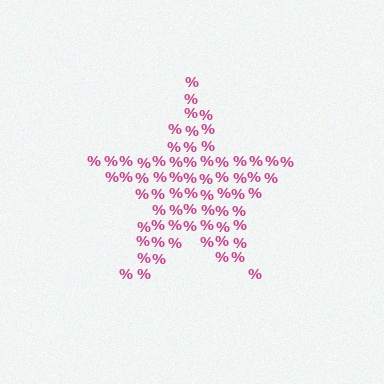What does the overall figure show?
The overall figure shows a star.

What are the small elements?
The small elements are percent signs.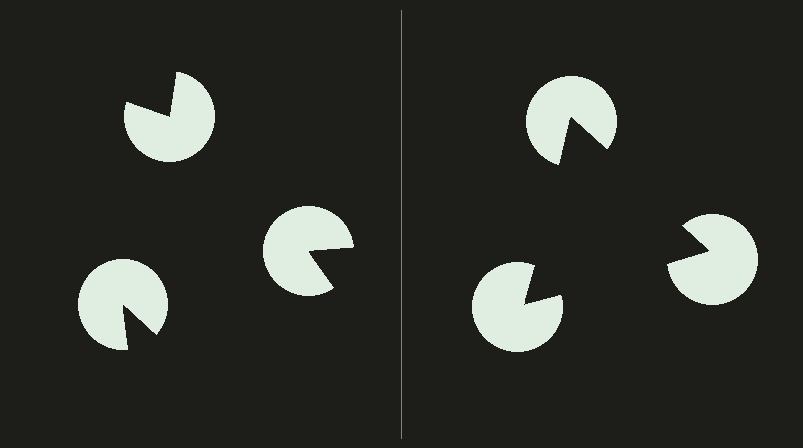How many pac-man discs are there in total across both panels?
6 — 3 on each side.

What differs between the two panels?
The pac-man discs are positioned identically on both sides; only the wedge orientations differ. On the right they align to a triangle; on the left they are misaligned.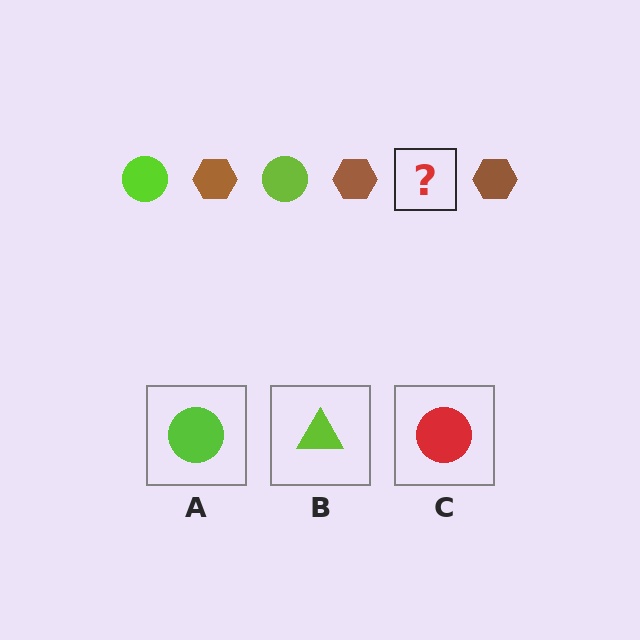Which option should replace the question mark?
Option A.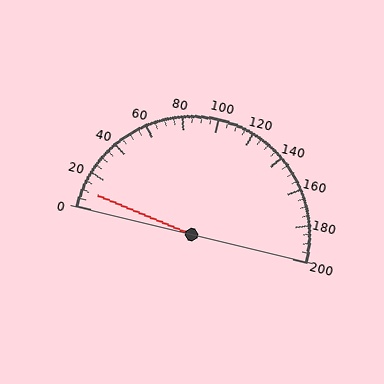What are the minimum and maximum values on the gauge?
The gauge ranges from 0 to 200.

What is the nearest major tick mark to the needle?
The nearest major tick mark is 0.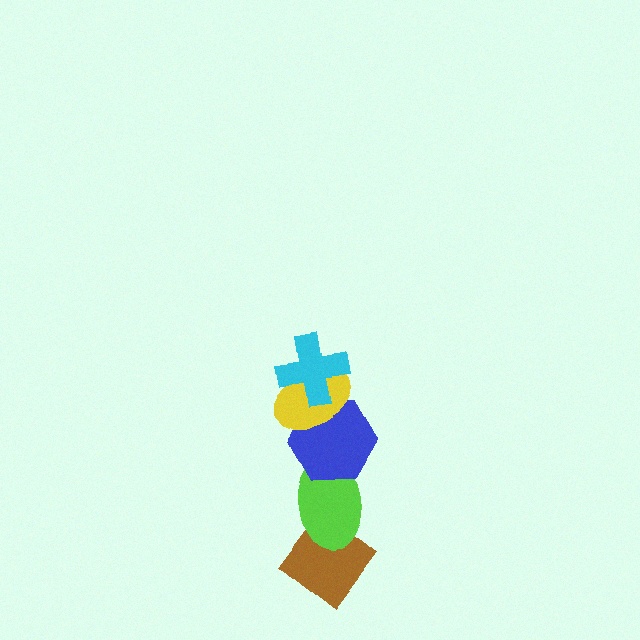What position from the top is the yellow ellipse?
The yellow ellipse is 2nd from the top.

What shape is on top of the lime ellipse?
The blue hexagon is on top of the lime ellipse.